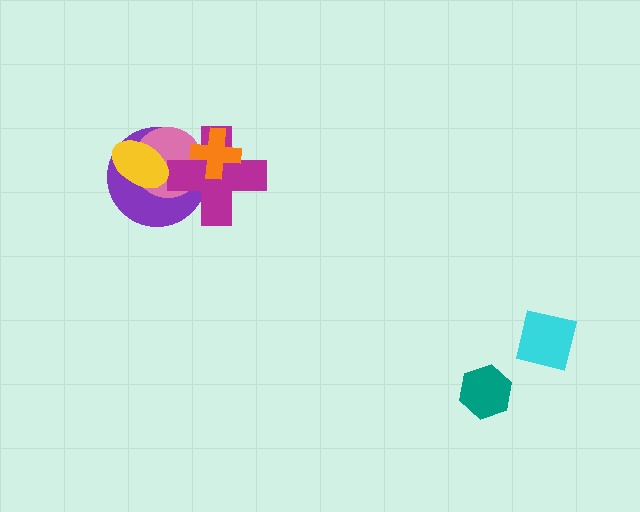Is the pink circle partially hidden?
Yes, it is partially covered by another shape.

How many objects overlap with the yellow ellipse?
2 objects overlap with the yellow ellipse.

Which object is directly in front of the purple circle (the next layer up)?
The pink circle is directly in front of the purple circle.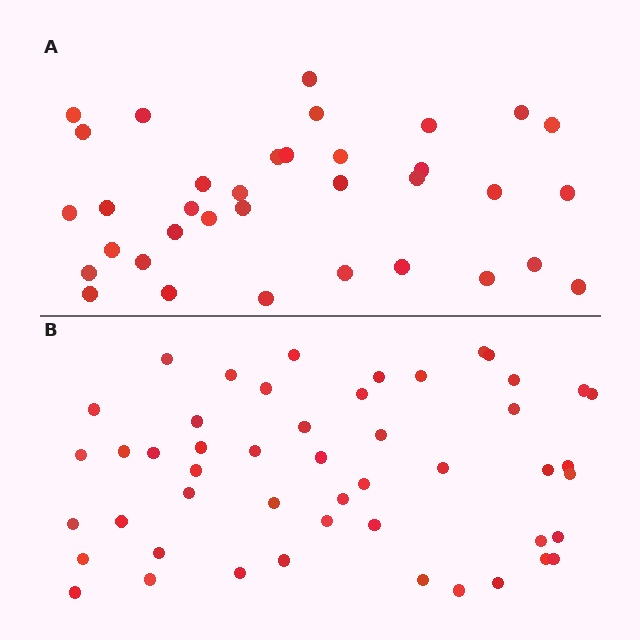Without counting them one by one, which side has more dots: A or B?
Region B (the bottom region) has more dots.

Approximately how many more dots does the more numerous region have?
Region B has approximately 15 more dots than region A.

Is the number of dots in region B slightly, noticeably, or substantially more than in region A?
Region B has noticeably more, but not dramatically so. The ratio is roughly 1.4 to 1.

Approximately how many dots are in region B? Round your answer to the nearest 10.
About 50 dots. (The exact count is 49, which rounds to 50.)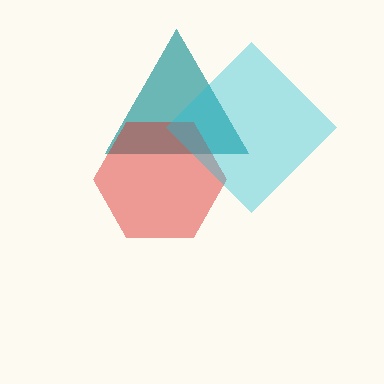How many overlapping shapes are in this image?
There are 3 overlapping shapes in the image.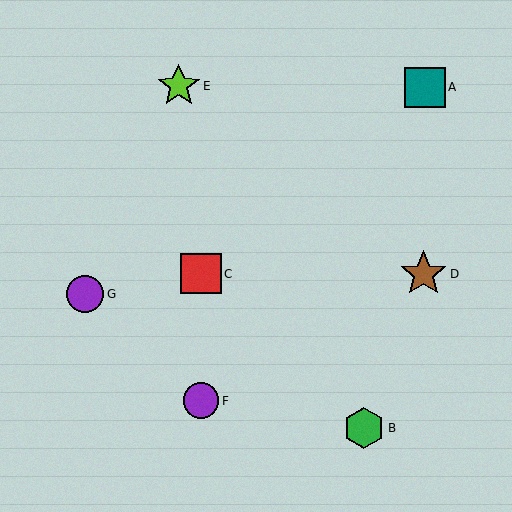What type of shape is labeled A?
Shape A is a teal square.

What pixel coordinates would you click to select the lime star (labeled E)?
Click at (179, 86) to select the lime star E.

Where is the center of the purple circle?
The center of the purple circle is at (85, 294).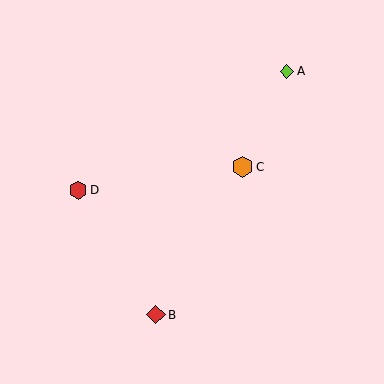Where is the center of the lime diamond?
The center of the lime diamond is at (287, 71).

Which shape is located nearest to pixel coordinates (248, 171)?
The orange hexagon (labeled C) at (242, 167) is nearest to that location.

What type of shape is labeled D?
Shape D is a red hexagon.